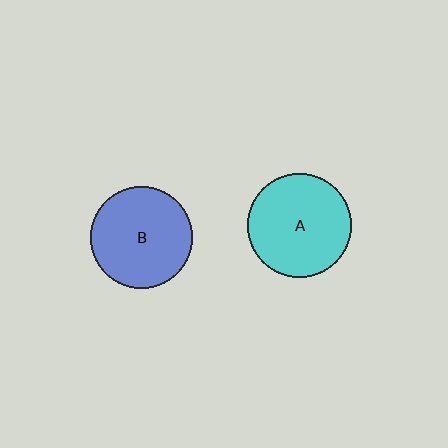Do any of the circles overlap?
No, none of the circles overlap.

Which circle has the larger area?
Circle A (cyan).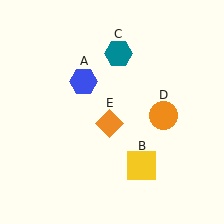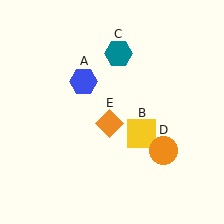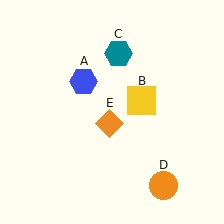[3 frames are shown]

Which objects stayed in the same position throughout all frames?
Blue hexagon (object A) and teal hexagon (object C) and orange diamond (object E) remained stationary.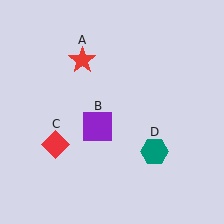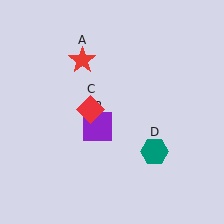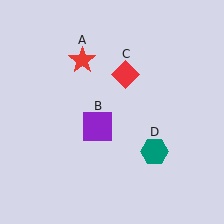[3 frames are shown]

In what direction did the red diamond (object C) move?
The red diamond (object C) moved up and to the right.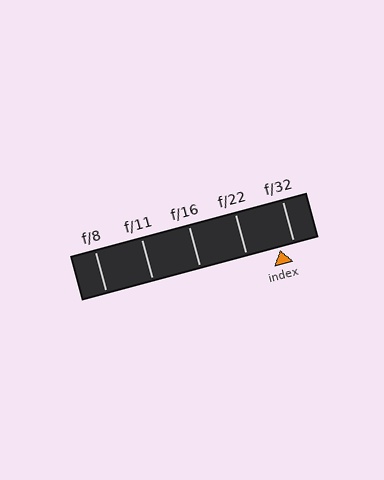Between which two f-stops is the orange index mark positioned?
The index mark is between f/22 and f/32.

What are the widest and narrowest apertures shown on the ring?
The widest aperture shown is f/8 and the narrowest is f/32.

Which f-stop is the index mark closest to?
The index mark is closest to f/32.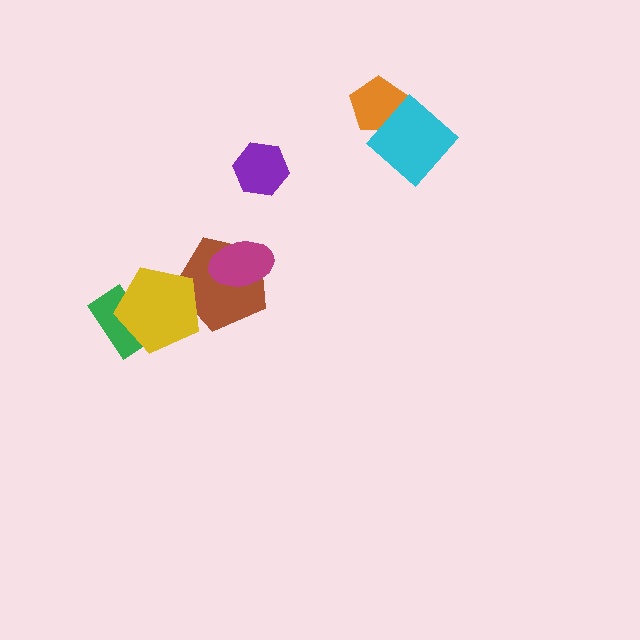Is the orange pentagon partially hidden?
Yes, it is partially covered by another shape.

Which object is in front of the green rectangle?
The yellow pentagon is in front of the green rectangle.